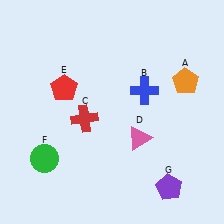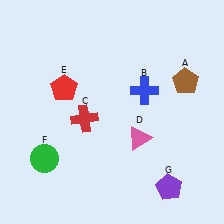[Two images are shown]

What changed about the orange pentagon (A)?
In Image 1, A is orange. In Image 2, it changed to brown.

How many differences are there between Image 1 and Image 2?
There is 1 difference between the two images.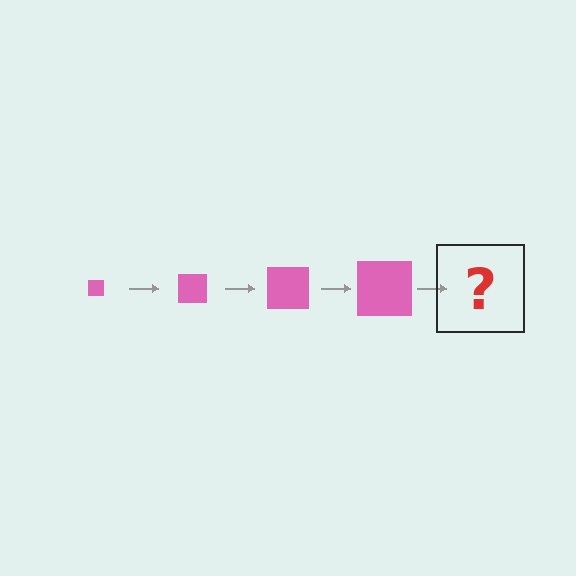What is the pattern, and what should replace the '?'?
The pattern is that the square gets progressively larger each step. The '?' should be a pink square, larger than the previous one.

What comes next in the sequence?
The next element should be a pink square, larger than the previous one.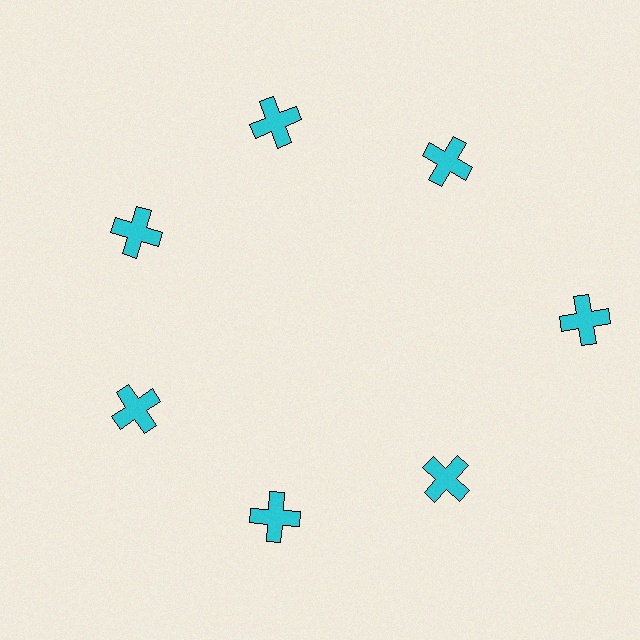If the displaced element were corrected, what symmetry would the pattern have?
It would have 7-fold rotational symmetry — the pattern would map onto itself every 51 degrees.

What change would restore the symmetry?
The symmetry would be restored by moving it inward, back onto the ring so that all 7 crosses sit at equal angles and equal distance from the center.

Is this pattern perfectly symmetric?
No. The 7 cyan crosses are arranged in a ring, but one element near the 3 o'clock position is pushed outward from the center, breaking the 7-fold rotational symmetry.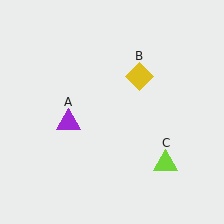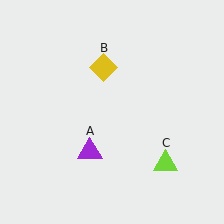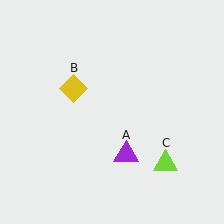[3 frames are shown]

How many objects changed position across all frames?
2 objects changed position: purple triangle (object A), yellow diamond (object B).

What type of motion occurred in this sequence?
The purple triangle (object A), yellow diamond (object B) rotated counterclockwise around the center of the scene.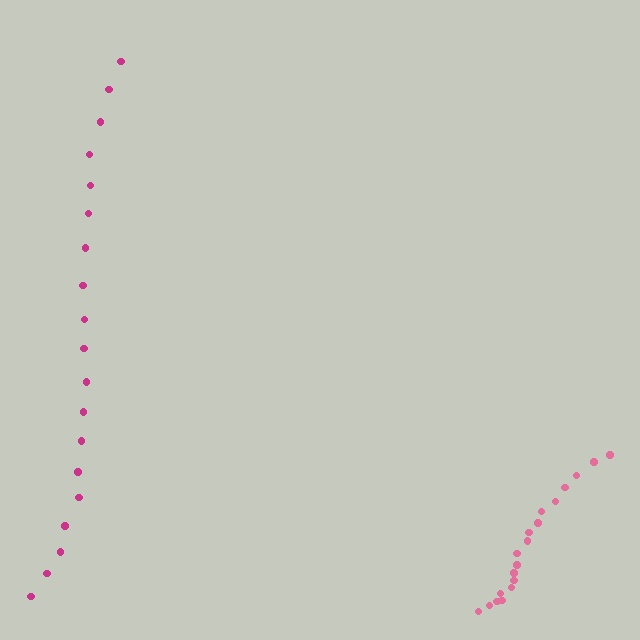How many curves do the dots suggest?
There are 2 distinct paths.